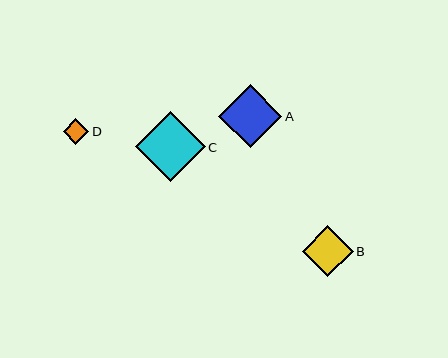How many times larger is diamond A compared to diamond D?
Diamond A is approximately 2.5 times the size of diamond D.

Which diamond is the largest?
Diamond C is the largest with a size of approximately 70 pixels.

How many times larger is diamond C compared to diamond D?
Diamond C is approximately 2.8 times the size of diamond D.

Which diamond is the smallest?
Diamond D is the smallest with a size of approximately 25 pixels.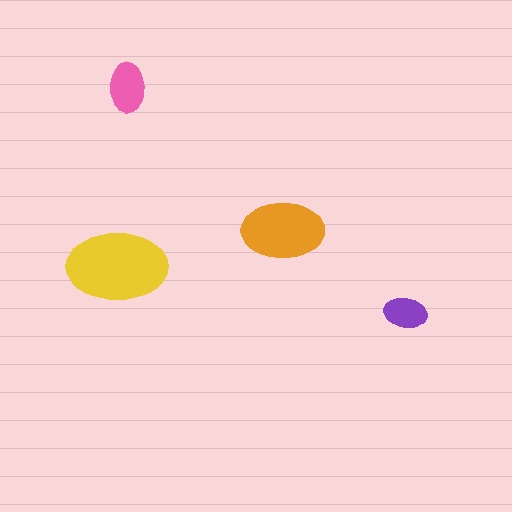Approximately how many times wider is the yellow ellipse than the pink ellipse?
About 2 times wider.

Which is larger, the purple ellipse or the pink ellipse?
The pink one.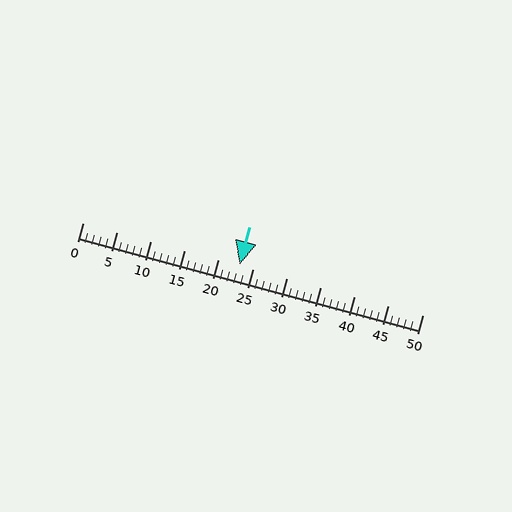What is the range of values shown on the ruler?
The ruler shows values from 0 to 50.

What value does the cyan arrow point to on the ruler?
The cyan arrow points to approximately 23.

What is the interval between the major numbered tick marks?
The major tick marks are spaced 5 units apart.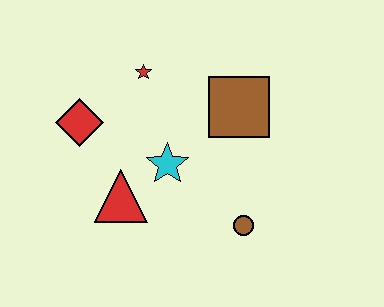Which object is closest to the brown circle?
The cyan star is closest to the brown circle.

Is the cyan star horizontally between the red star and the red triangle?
No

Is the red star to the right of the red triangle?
Yes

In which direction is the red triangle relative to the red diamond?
The red triangle is below the red diamond.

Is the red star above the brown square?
Yes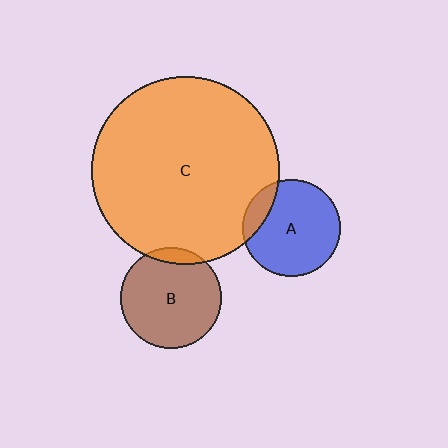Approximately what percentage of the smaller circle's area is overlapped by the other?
Approximately 10%.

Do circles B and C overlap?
Yes.